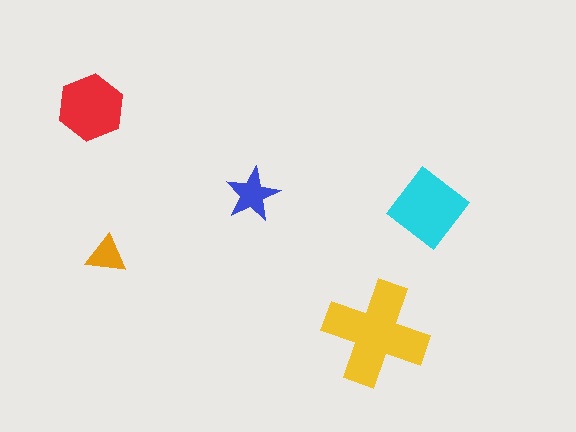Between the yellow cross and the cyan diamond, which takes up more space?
The yellow cross.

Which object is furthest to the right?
The cyan diamond is rightmost.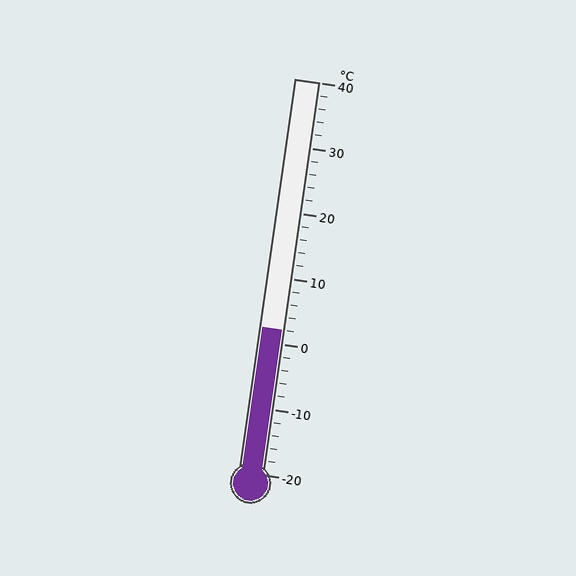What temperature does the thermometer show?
The thermometer shows approximately 2°C.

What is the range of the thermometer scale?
The thermometer scale ranges from -20°C to 40°C.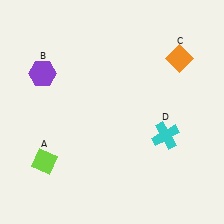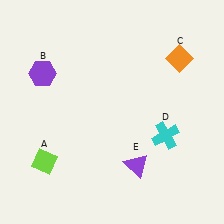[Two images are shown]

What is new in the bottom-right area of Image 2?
A purple triangle (E) was added in the bottom-right area of Image 2.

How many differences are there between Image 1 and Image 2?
There is 1 difference between the two images.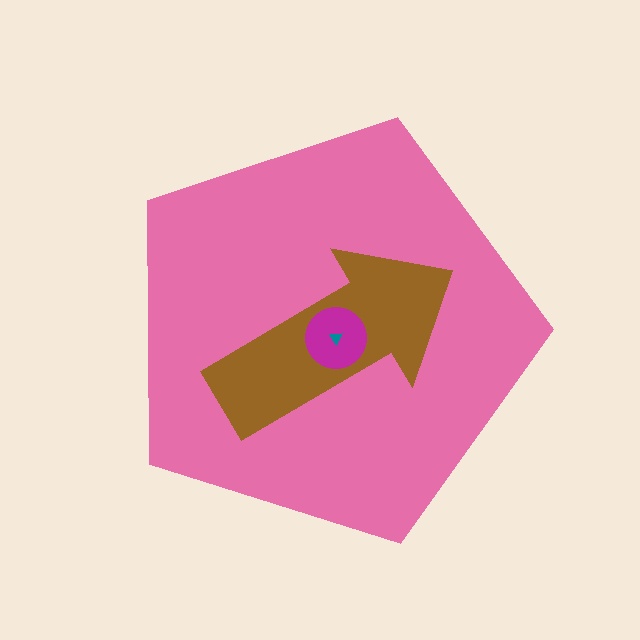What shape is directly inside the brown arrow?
The magenta circle.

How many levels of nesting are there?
4.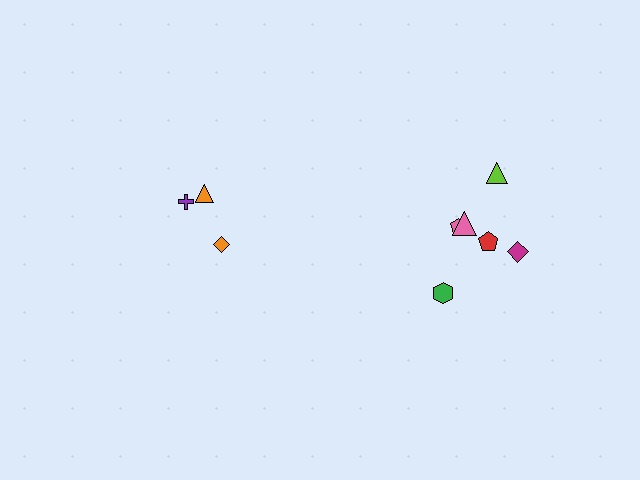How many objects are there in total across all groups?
There are 9 objects.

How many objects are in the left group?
There are 3 objects.